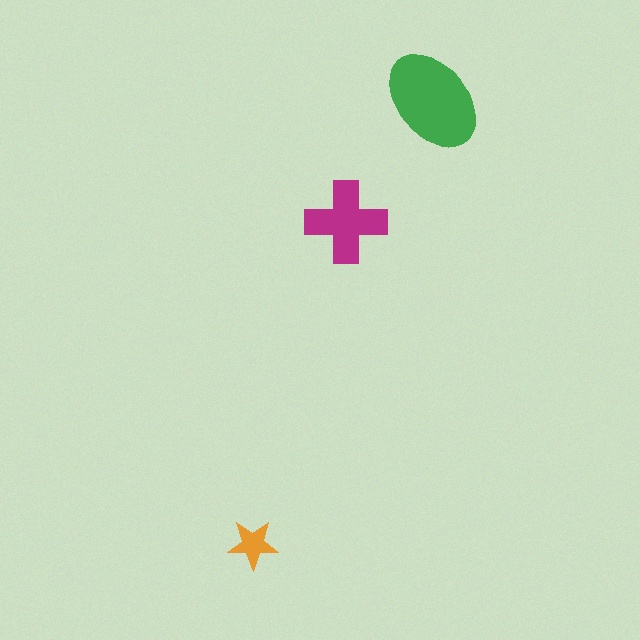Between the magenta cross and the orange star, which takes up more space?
The magenta cross.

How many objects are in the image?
There are 3 objects in the image.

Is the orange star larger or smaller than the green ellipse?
Smaller.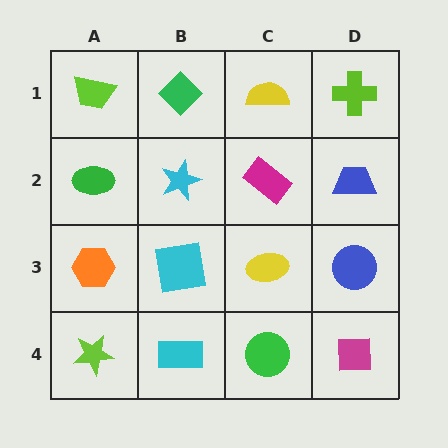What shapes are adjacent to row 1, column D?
A blue trapezoid (row 2, column D), a yellow semicircle (row 1, column C).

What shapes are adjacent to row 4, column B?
A cyan square (row 3, column B), a lime star (row 4, column A), a green circle (row 4, column C).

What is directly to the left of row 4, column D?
A green circle.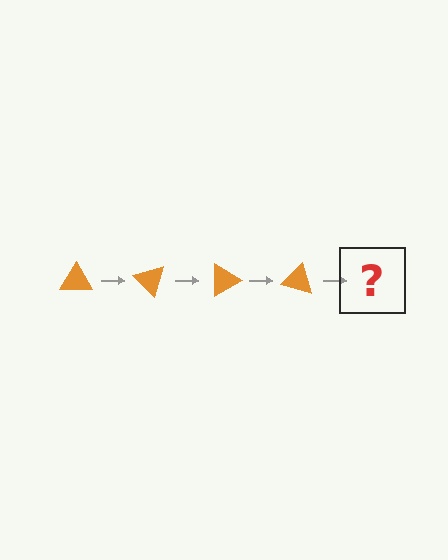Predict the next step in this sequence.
The next step is an orange triangle rotated 180 degrees.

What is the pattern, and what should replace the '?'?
The pattern is that the triangle rotates 45 degrees each step. The '?' should be an orange triangle rotated 180 degrees.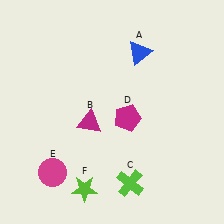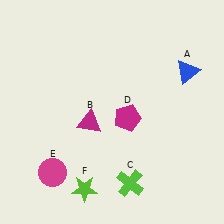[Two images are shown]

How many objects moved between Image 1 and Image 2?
1 object moved between the two images.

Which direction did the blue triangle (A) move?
The blue triangle (A) moved right.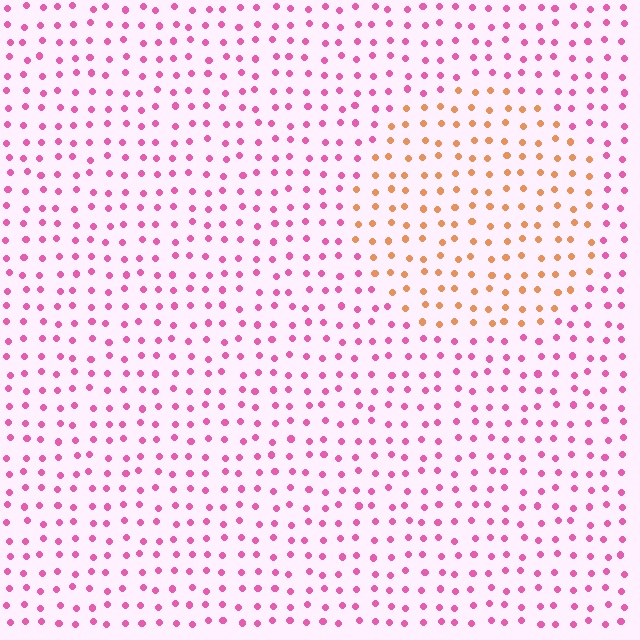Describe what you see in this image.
The image is filled with small pink elements in a uniform arrangement. A circle-shaped region is visible where the elements are tinted to a slightly different hue, forming a subtle color boundary.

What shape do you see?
I see a circle.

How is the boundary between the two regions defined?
The boundary is defined purely by a slight shift in hue (about 60 degrees). Spacing, size, and orientation are identical on both sides.